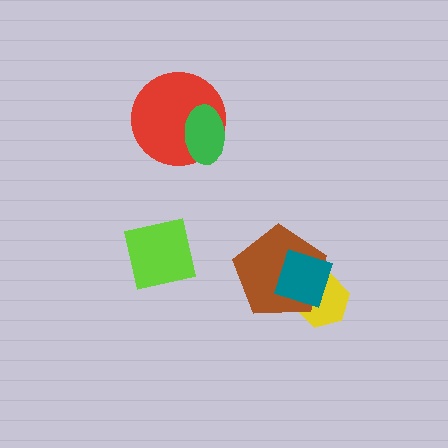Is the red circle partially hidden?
Yes, it is partially covered by another shape.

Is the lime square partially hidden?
No, no other shape covers it.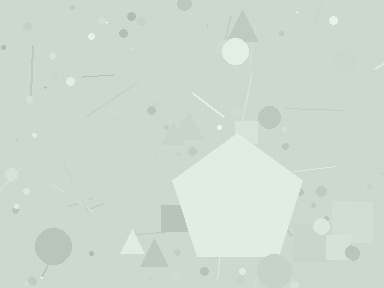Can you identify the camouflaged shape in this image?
The camouflaged shape is a pentagon.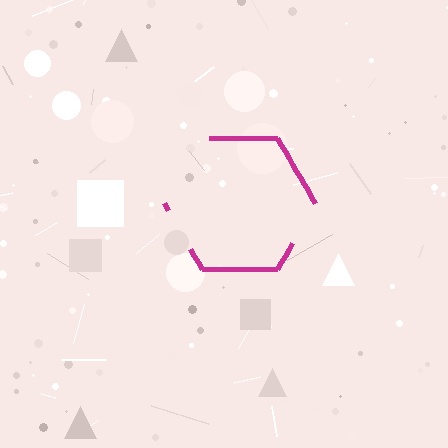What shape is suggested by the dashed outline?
The dashed outline suggests a hexagon.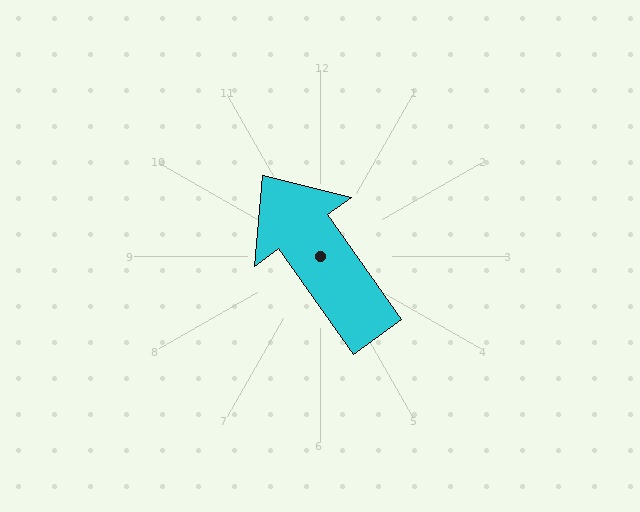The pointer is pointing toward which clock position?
Roughly 11 o'clock.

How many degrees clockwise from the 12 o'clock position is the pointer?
Approximately 325 degrees.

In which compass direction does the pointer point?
Northwest.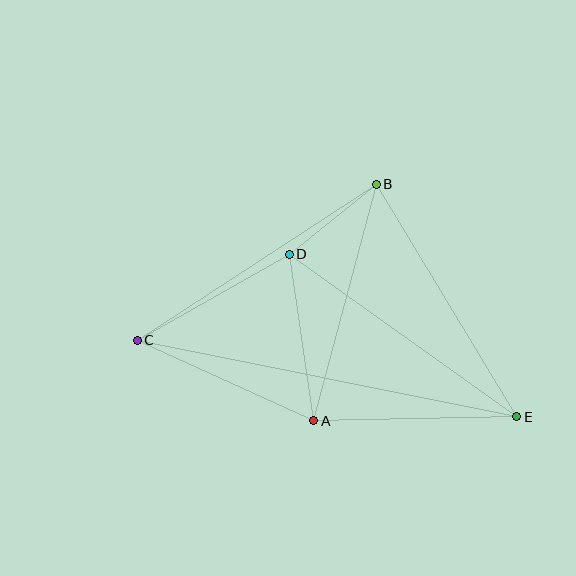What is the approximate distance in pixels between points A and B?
The distance between A and B is approximately 244 pixels.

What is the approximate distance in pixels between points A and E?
The distance between A and E is approximately 203 pixels.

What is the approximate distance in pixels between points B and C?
The distance between B and C is approximately 285 pixels.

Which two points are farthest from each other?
Points C and E are farthest from each other.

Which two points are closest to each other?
Points B and D are closest to each other.